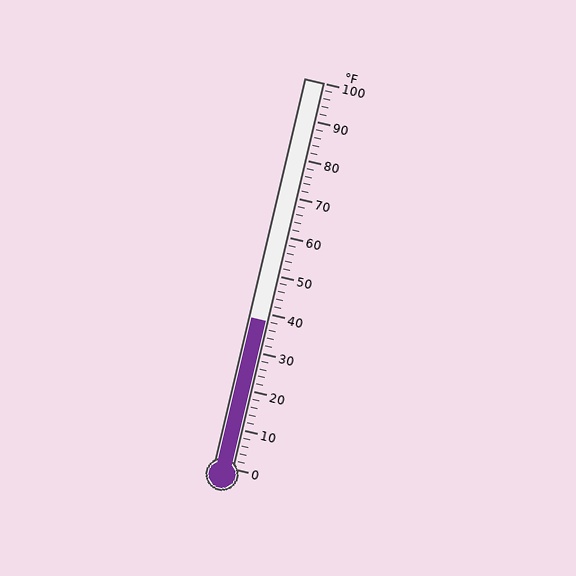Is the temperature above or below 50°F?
The temperature is below 50°F.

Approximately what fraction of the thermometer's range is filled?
The thermometer is filled to approximately 40% of its range.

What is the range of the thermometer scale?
The thermometer scale ranges from 0°F to 100°F.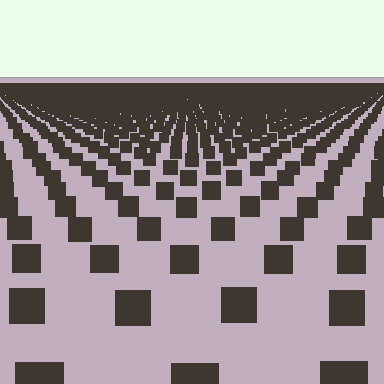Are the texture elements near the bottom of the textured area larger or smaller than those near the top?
Larger. Near the bottom, elements are closer to the viewer and appear at a bigger on-screen size.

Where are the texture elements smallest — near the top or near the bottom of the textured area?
Near the top.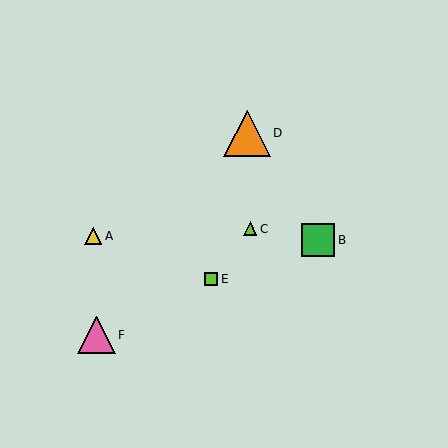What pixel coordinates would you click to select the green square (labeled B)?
Click at (318, 240) to select the green square B.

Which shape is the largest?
The orange triangle (labeled D) is the largest.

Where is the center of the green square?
The center of the green square is at (318, 240).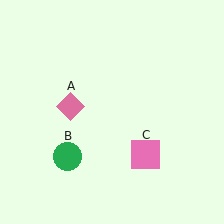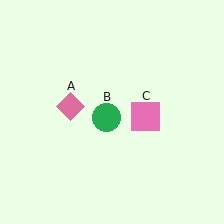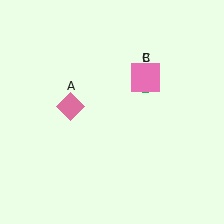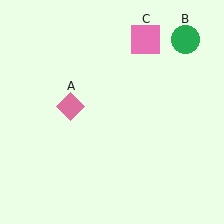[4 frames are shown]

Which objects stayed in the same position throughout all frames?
Pink diamond (object A) remained stationary.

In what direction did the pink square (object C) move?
The pink square (object C) moved up.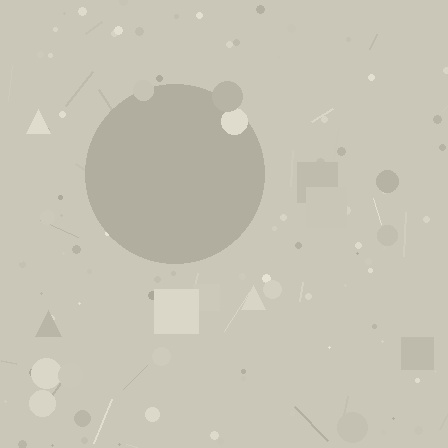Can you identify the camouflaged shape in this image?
The camouflaged shape is a circle.